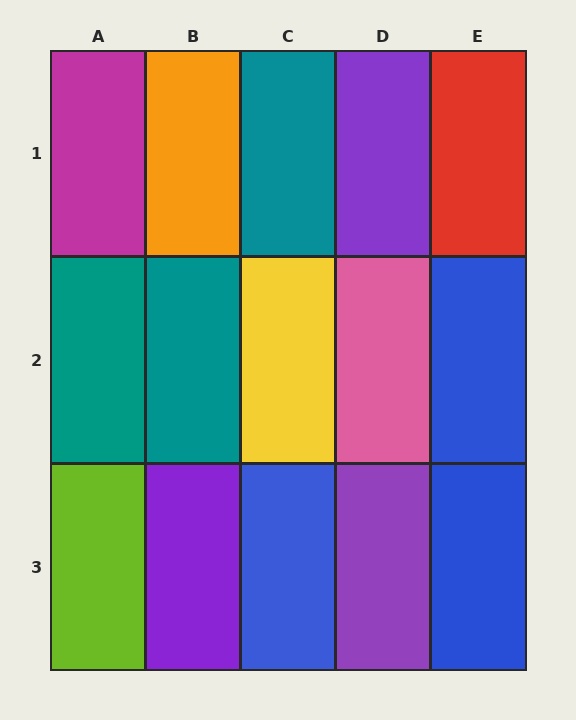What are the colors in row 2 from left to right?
Teal, teal, yellow, pink, blue.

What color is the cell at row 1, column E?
Red.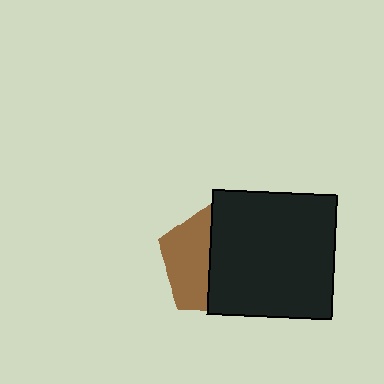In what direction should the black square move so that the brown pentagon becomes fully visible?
The black square should move right. That is the shortest direction to clear the overlap and leave the brown pentagon fully visible.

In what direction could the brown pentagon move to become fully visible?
The brown pentagon could move left. That would shift it out from behind the black square entirely.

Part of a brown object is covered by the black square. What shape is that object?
It is a pentagon.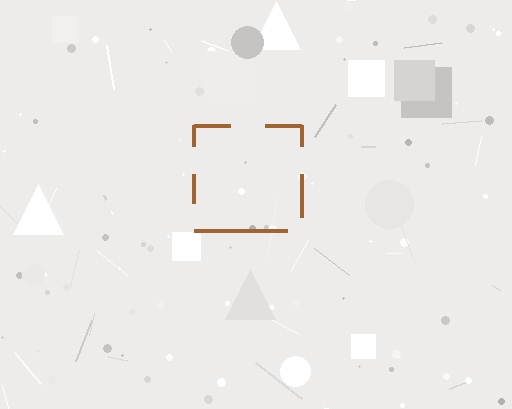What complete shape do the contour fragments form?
The contour fragments form a square.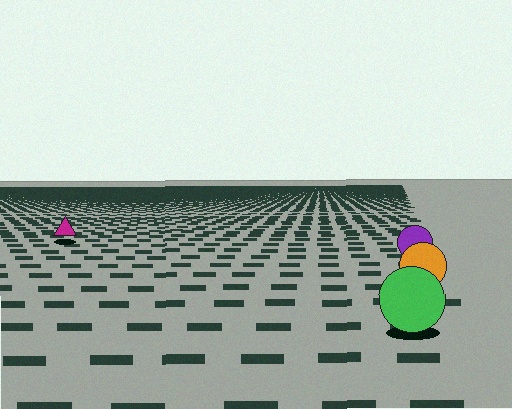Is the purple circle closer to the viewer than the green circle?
No. The green circle is closer — you can tell from the texture gradient: the ground texture is coarser near it.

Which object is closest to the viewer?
The green circle is closest. The texture marks near it are larger and more spread out.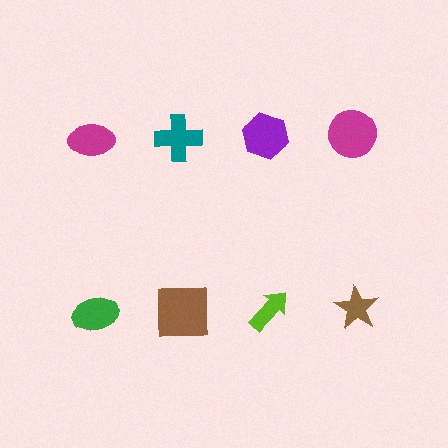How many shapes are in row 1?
4 shapes.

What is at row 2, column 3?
A lime arrow.